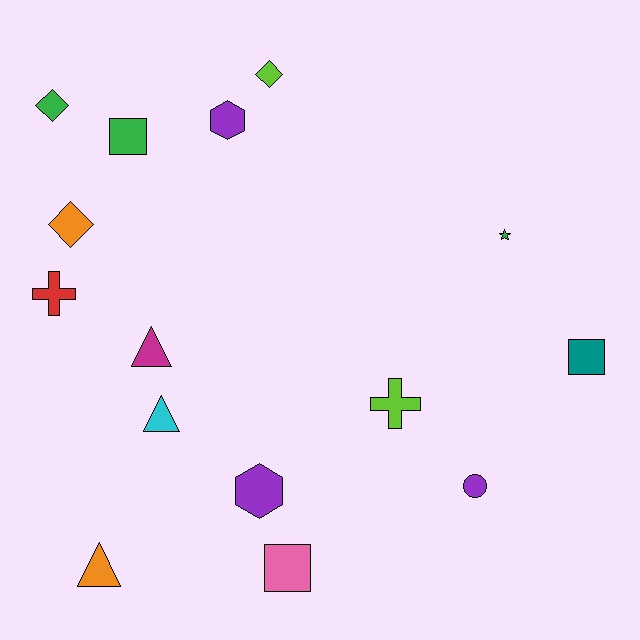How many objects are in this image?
There are 15 objects.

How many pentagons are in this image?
There are no pentagons.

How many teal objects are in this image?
There is 1 teal object.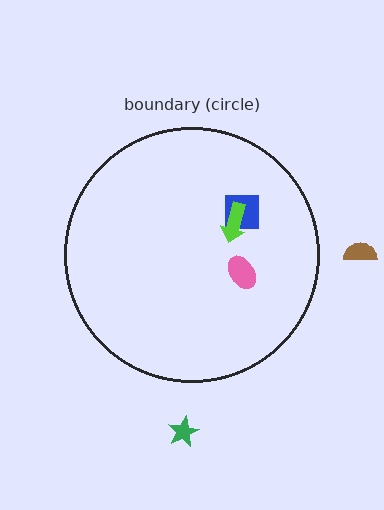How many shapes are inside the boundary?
3 inside, 2 outside.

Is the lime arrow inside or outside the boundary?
Inside.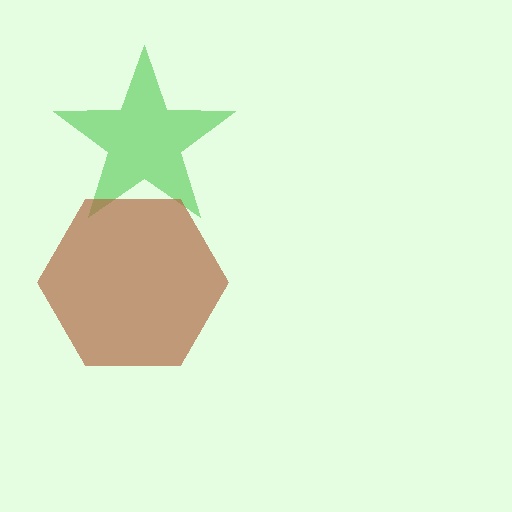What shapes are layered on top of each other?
The layered shapes are: a green star, a brown hexagon.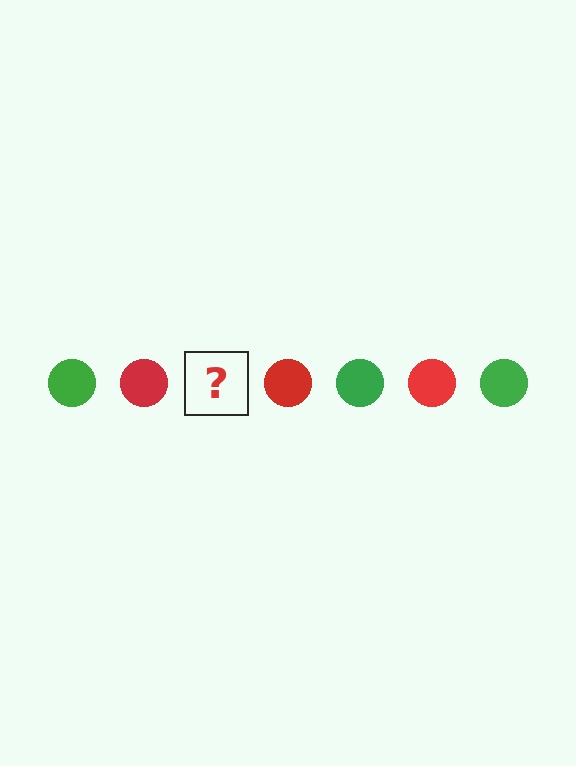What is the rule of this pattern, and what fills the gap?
The rule is that the pattern cycles through green, red circles. The gap should be filled with a green circle.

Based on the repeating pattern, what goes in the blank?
The blank should be a green circle.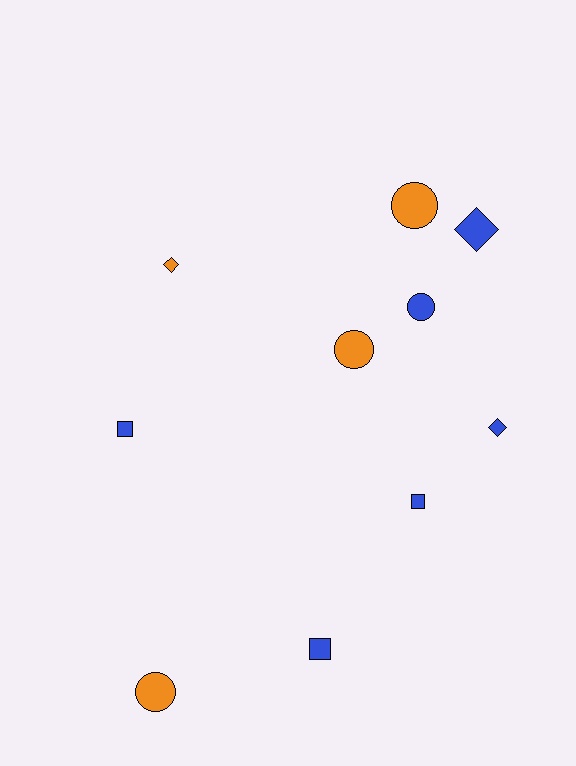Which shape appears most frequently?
Circle, with 4 objects.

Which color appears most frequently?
Blue, with 6 objects.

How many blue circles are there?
There is 1 blue circle.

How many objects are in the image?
There are 10 objects.